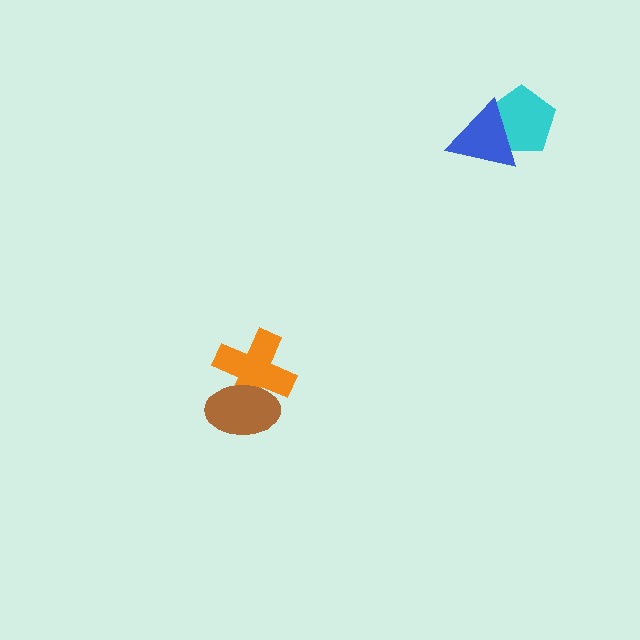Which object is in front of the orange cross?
The brown ellipse is in front of the orange cross.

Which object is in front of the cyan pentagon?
The blue triangle is in front of the cyan pentagon.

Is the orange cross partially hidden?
Yes, it is partially covered by another shape.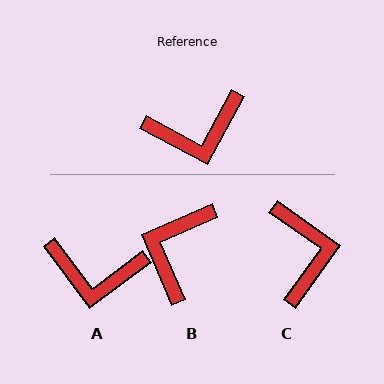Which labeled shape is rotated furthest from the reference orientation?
B, about 128 degrees away.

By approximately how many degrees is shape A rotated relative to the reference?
Approximately 25 degrees clockwise.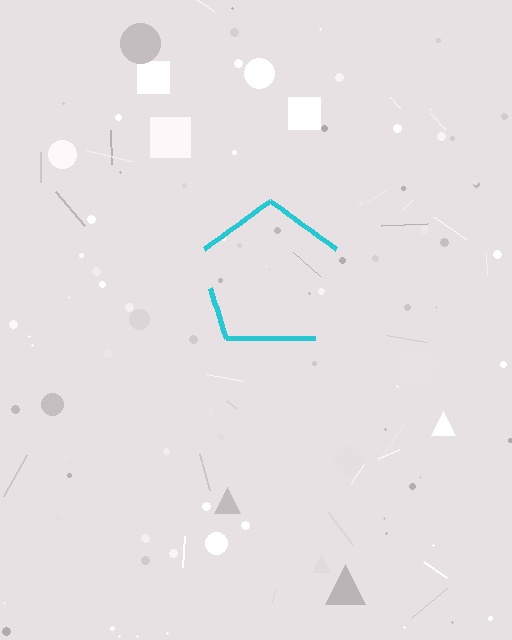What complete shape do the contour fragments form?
The contour fragments form a pentagon.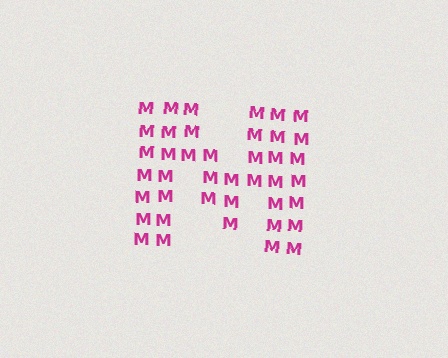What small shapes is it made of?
It is made of small letter M's.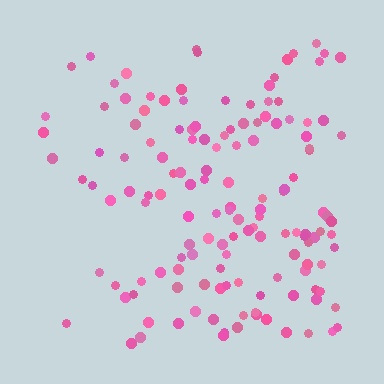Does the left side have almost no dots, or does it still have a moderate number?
Still a moderate number, just noticeably fewer than the right.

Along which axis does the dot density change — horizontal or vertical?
Horizontal.